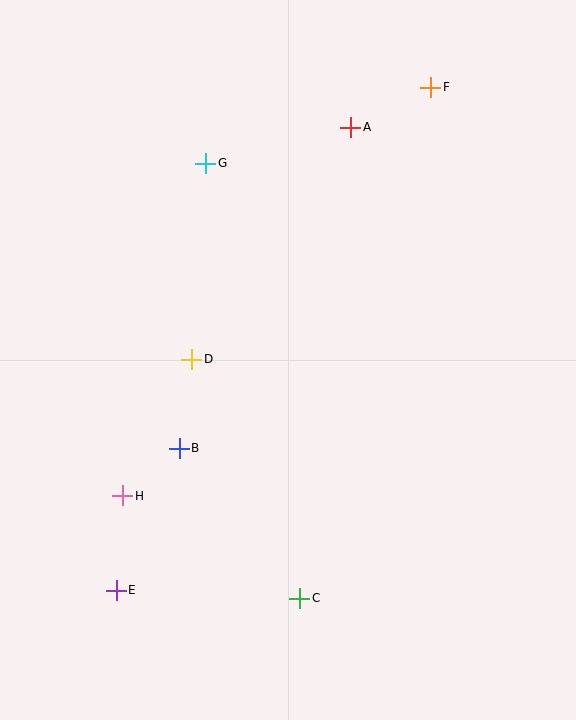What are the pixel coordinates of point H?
Point H is at (123, 496).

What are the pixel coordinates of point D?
Point D is at (192, 359).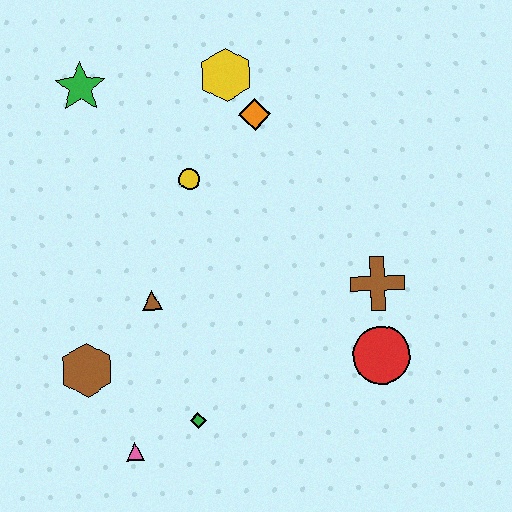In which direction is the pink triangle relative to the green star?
The pink triangle is below the green star.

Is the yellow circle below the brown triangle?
No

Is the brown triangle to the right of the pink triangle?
Yes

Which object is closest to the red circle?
The brown cross is closest to the red circle.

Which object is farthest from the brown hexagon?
The yellow hexagon is farthest from the brown hexagon.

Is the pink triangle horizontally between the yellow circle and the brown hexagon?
Yes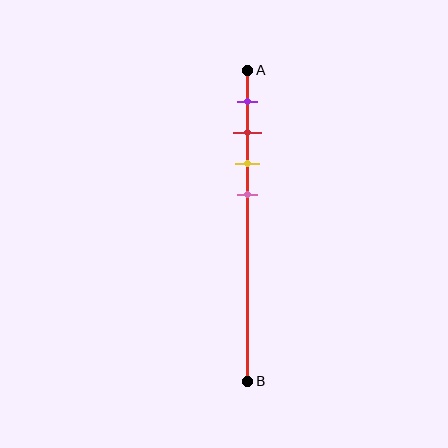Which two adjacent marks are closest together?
The red and yellow marks are the closest adjacent pair.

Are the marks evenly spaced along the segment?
Yes, the marks are approximately evenly spaced.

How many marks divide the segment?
There are 4 marks dividing the segment.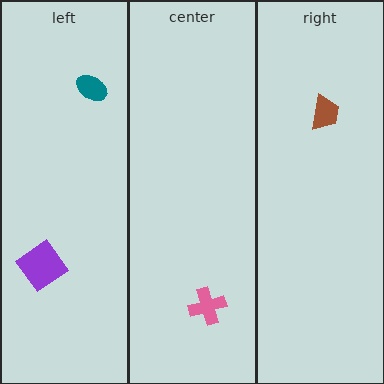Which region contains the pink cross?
The center region.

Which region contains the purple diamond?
The left region.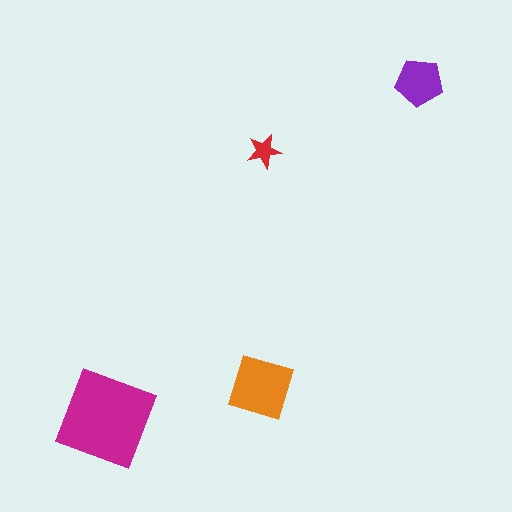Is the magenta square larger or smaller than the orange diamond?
Larger.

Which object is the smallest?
The red star.